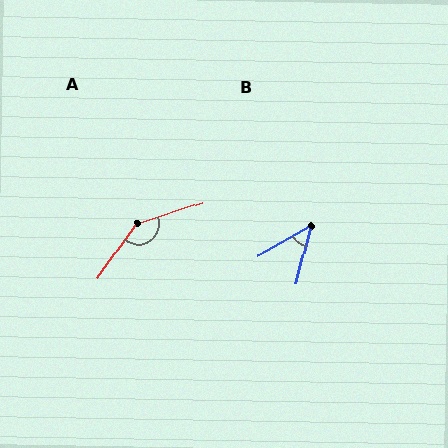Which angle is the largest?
A, at approximately 143 degrees.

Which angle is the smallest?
B, at approximately 46 degrees.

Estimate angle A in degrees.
Approximately 143 degrees.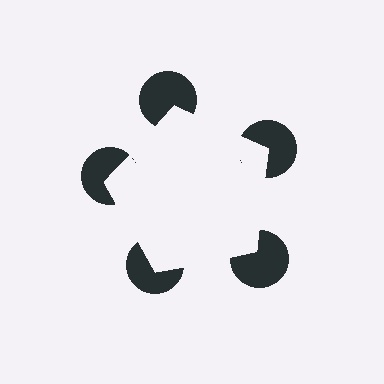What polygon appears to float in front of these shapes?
An illusory pentagon — its edges are inferred from the aligned wedge cuts in the pac-man discs, not physically drawn.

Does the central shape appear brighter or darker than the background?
It typically appears slightly brighter than the background, even though no actual brightness change is drawn.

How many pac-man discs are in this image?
There are 5 — one at each vertex of the illusory pentagon.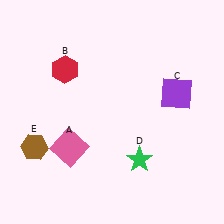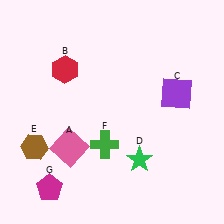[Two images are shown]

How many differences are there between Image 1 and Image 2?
There are 2 differences between the two images.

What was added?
A green cross (F), a magenta pentagon (G) were added in Image 2.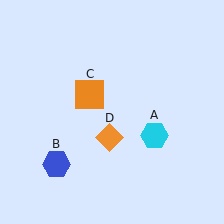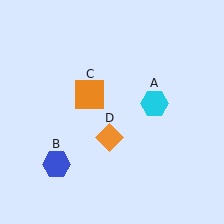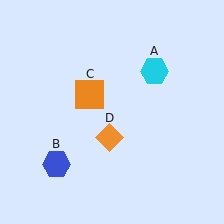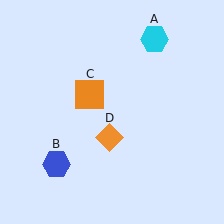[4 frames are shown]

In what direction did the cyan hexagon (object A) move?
The cyan hexagon (object A) moved up.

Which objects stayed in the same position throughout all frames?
Blue hexagon (object B) and orange square (object C) and orange diamond (object D) remained stationary.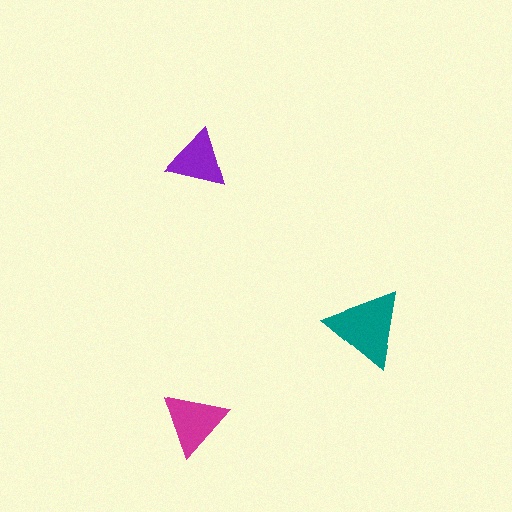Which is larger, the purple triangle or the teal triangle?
The teal one.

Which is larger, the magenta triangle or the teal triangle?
The teal one.